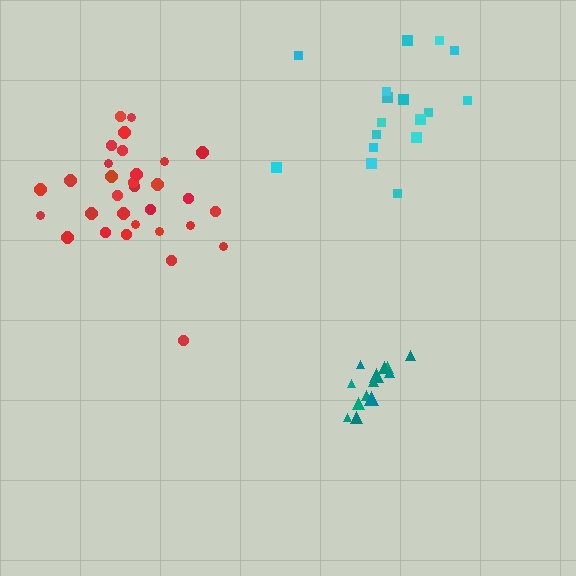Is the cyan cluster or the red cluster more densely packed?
Red.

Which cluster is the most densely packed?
Teal.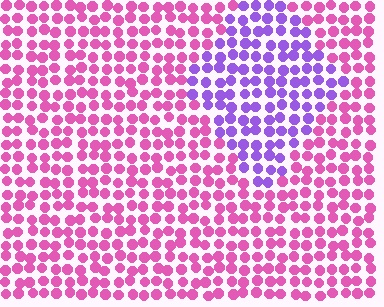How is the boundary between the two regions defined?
The boundary is defined purely by a slight shift in hue (about 52 degrees). Spacing, size, and orientation are identical on both sides.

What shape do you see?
I see a diamond.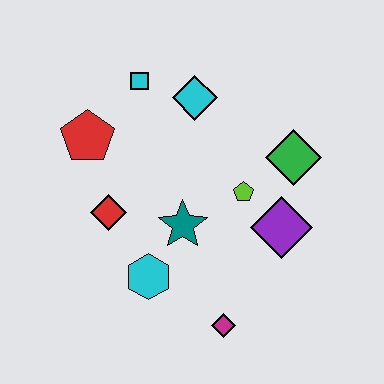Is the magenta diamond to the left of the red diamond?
No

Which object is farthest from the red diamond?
The green diamond is farthest from the red diamond.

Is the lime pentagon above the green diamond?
No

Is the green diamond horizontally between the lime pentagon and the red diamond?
No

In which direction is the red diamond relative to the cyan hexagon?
The red diamond is above the cyan hexagon.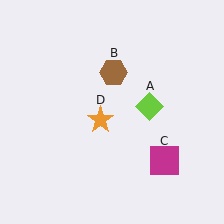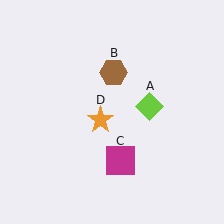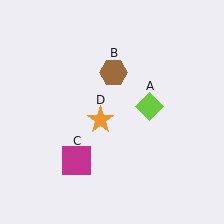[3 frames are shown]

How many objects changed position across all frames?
1 object changed position: magenta square (object C).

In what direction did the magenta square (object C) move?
The magenta square (object C) moved left.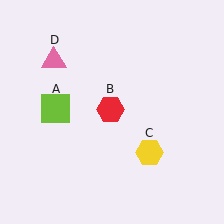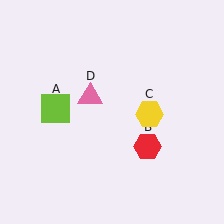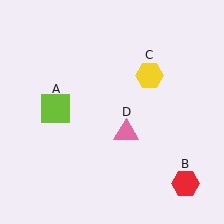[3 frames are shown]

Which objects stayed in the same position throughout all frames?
Lime square (object A) remained stationary.